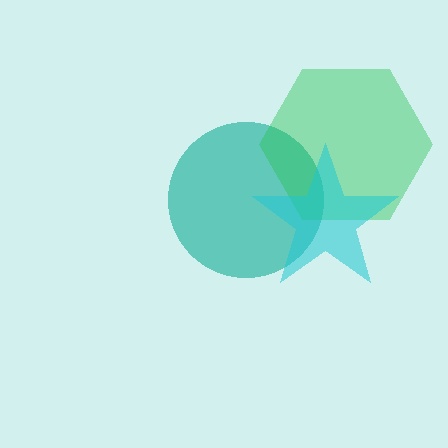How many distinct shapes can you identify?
There are 3 distinct shapes: a teal circle, a green hexagon, a cyan star.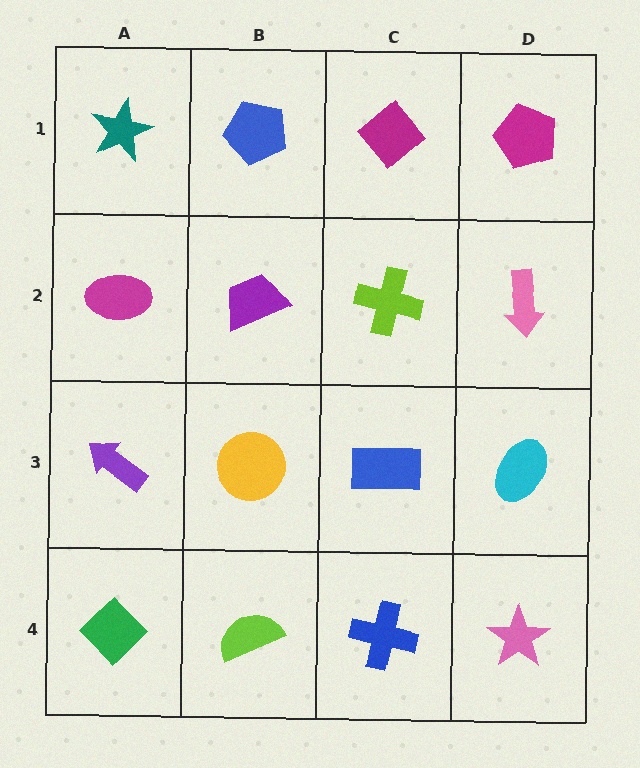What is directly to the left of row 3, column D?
A blue rectangle.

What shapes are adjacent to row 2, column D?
A magenta pentagon (row 1, column D), a cyan ellipse (row 3, column D), a lime cross (row 2, column C).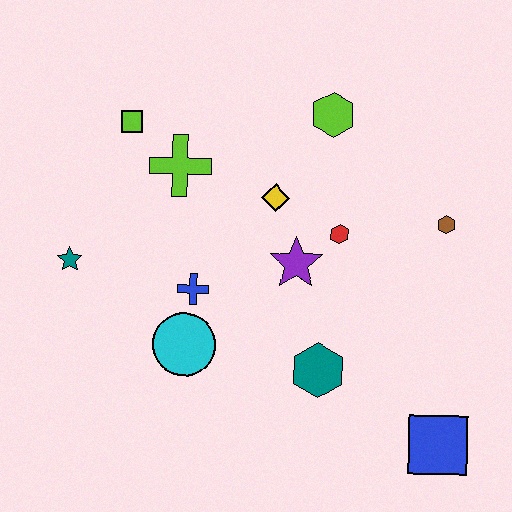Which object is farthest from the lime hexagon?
The blue square is farthest from the lime hexagon.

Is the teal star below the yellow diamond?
Yes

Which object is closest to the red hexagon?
The purple star is closest to the red hexagon.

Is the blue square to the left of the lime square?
No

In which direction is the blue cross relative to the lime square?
The blue cross is below the lime square.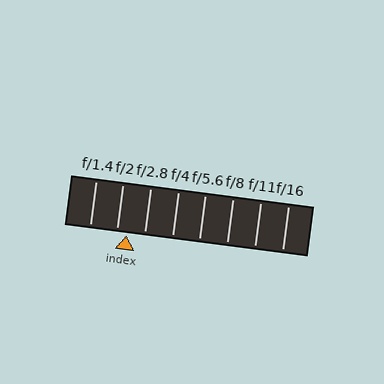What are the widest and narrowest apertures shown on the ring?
The widest aperture shown is f/1.4 and the narrowest is f/16.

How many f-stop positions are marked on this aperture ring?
There are 8 f-stop positions marked.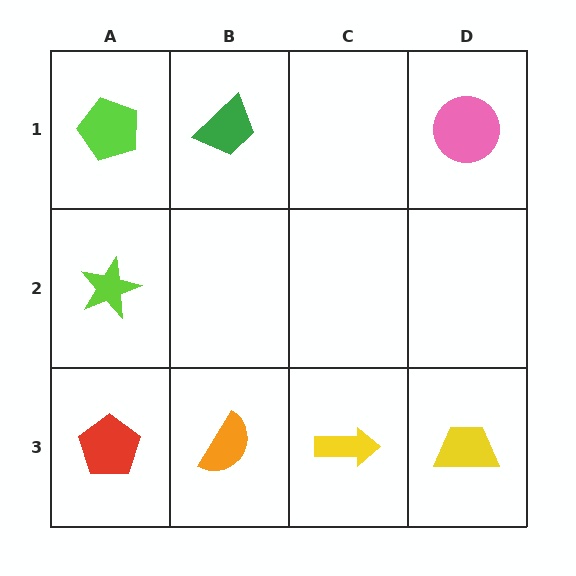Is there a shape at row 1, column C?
No, that cell is empty.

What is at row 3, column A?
A red pentagon.